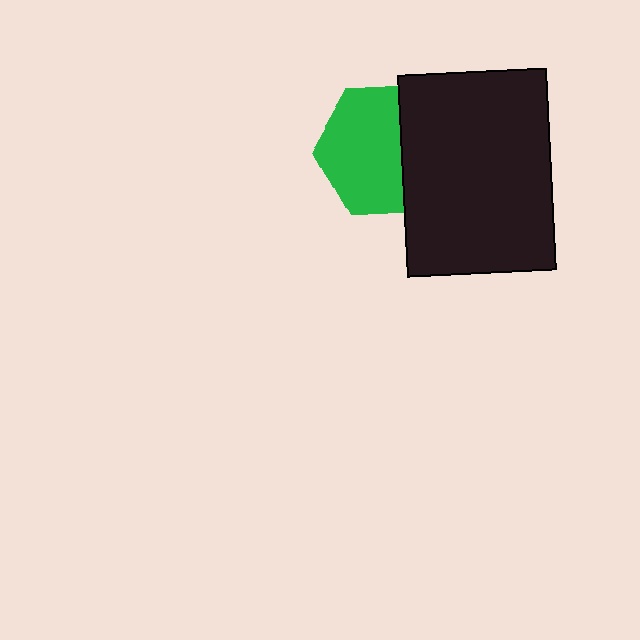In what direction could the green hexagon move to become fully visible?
The green hexagon could move left. That would shift it out from behind the black rectangle entirely.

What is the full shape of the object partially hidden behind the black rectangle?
The partially hidden object is a green hexagon.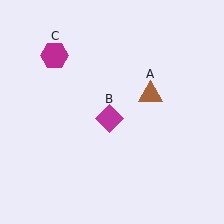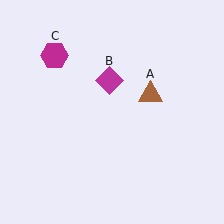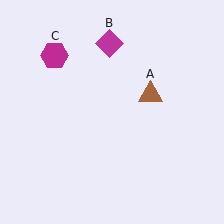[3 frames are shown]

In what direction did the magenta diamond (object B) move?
The magenta diamond (object B) moved up.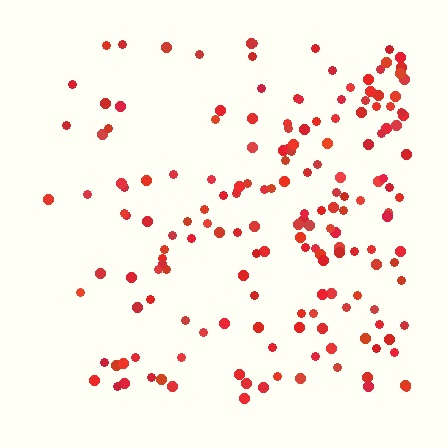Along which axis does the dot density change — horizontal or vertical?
Horizontal.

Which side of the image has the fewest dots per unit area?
The left.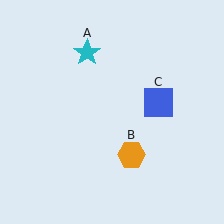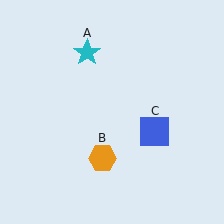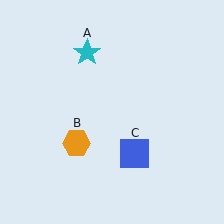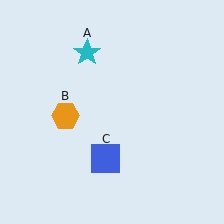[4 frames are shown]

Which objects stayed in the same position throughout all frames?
Cyan star (object A) remained stationary.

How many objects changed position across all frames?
2 objects changed position: orange hexagon (object B), blue square (object C).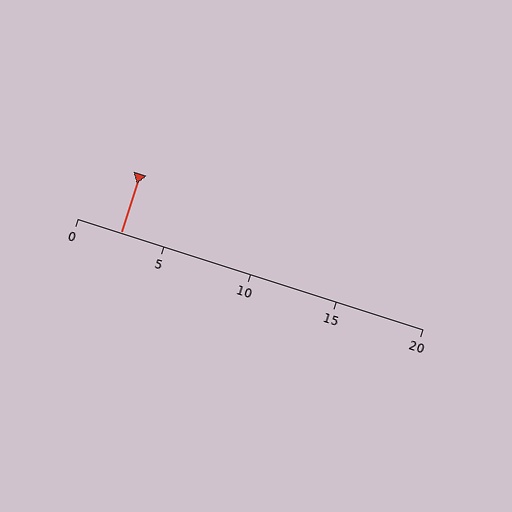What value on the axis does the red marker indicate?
The marker indicates approximately 2.5.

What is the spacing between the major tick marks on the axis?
The major ticks are spaced 5 apart.